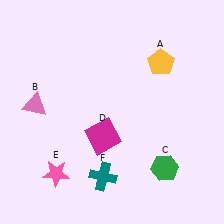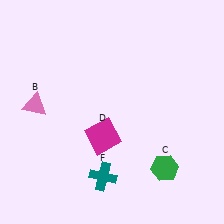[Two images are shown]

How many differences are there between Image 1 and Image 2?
There are 2 differences between the two images.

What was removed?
The yellow pentagon (A), the pink star (E) were removed in Image 2.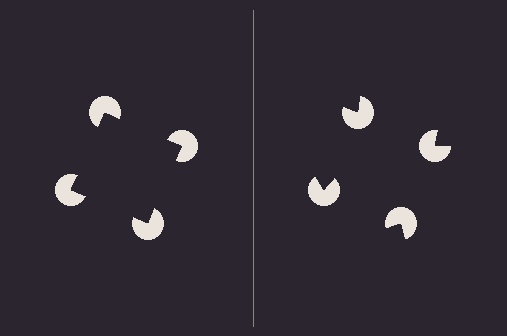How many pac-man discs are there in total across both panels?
8 — 4 on each side.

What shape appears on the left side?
An illusory square.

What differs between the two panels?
The pac-man discs are positioned identically on both sides; only the wedge orientations differ. On the left they align to a square; on the right they are misaligned.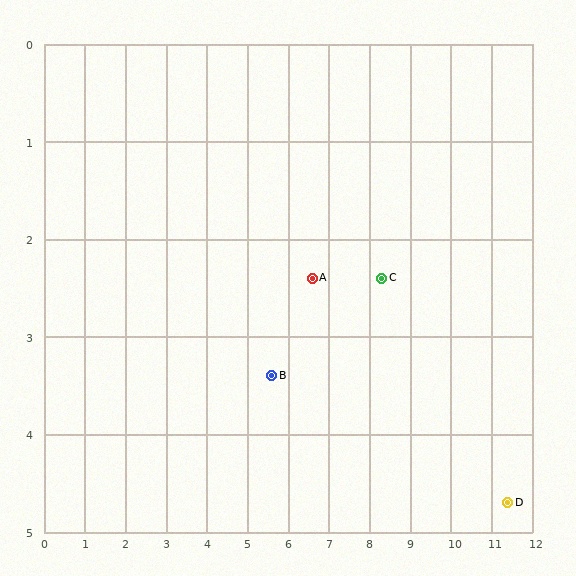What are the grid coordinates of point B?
Point B is at approximately (5.6, 3.4).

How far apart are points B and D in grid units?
Points B and D are about 5.9 grid units apart.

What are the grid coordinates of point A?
Point A is at approximately (6.6, 2.4).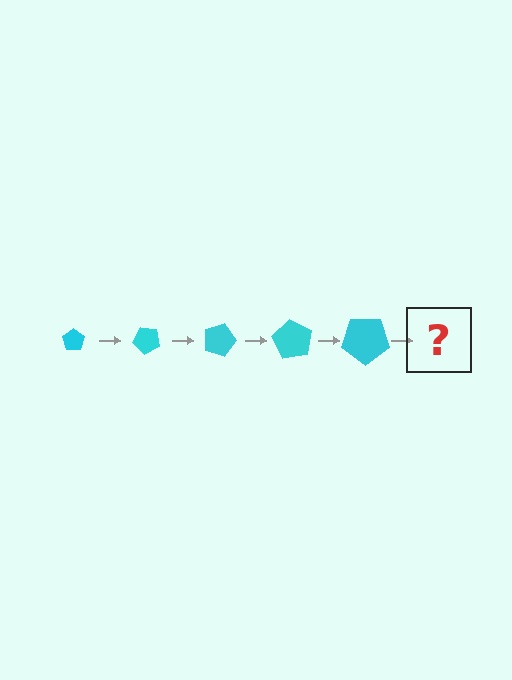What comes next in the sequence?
The next element should be a pentagon, larger than the previous one and rotated 225 degrees from the start.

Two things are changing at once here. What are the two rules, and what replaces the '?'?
The two rules are that the pentagon grows larger each step and it rotates 45 degrees each step. The '?' should be a pentagon, larger than the previous one and rotated 225 degrees from the start.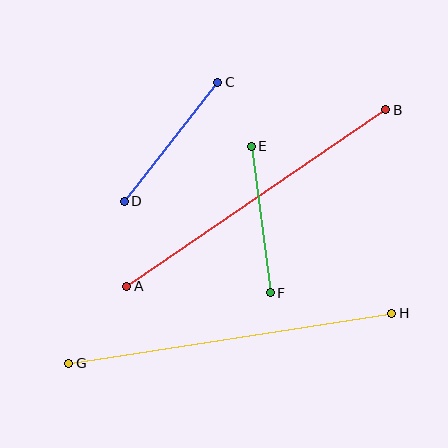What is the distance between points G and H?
The distance is approximately 327 pixels.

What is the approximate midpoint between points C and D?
The midpoint is at approximately (171, 142) pixels.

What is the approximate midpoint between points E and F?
The midpoint is at approximately (261, 219) pixels.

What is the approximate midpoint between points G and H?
The midpoint is at approximately (230, 338) pixels.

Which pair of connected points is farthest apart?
Points G and H are farthest apart.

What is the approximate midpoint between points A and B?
The midpoint is at approximately (256, 198) pixels.